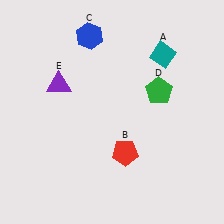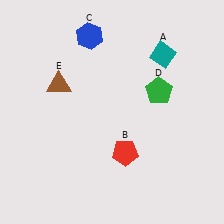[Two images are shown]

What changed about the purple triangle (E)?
In Image 1, E is purple. In Image 2, it changed to brown.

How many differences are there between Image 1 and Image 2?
There is 1 difference between the two images.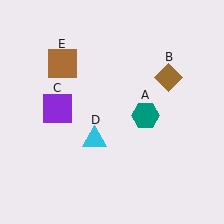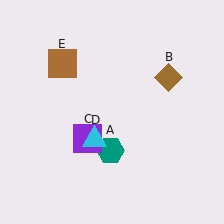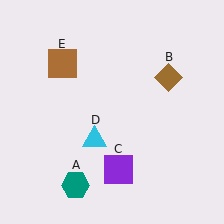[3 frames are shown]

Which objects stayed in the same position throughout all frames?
Brown diamond (object B) and cyan triangle (object D) and brown square (object E) remained stationary.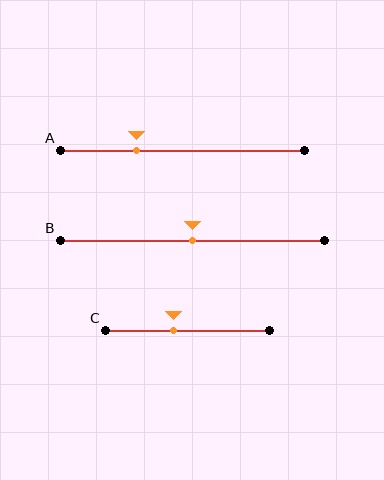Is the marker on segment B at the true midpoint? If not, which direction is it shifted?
Yes, the marker on segment B is at the true midpoint.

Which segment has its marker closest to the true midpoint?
Segment B has its marker closest to the true midpoint.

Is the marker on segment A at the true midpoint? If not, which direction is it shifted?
No, the marker on segment A is shifted to the left by about 19% of the segment length.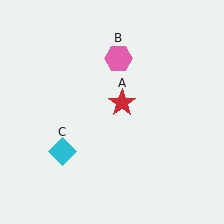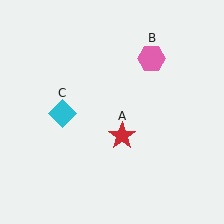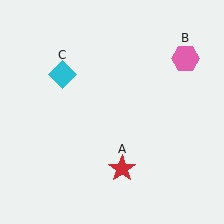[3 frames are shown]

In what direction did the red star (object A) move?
The red star (object A) moved down.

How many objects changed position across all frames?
3 objects changed position: red star (object A), pink hexagon (object B), cyan diamond (object C).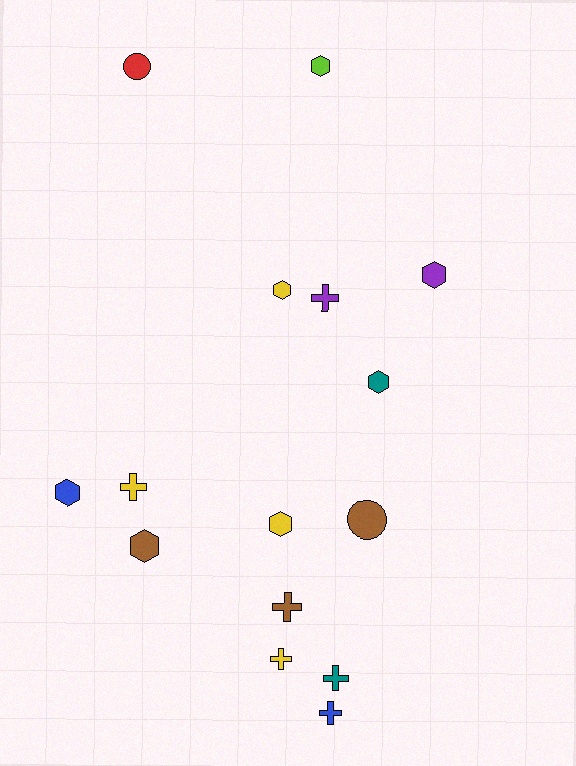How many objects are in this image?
There are 15 objects.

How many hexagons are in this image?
There are 7 hexagons.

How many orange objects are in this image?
There are no orange objects.